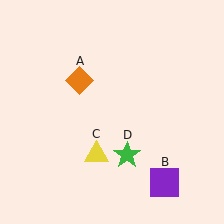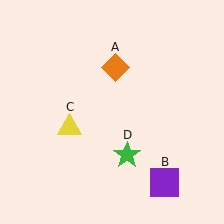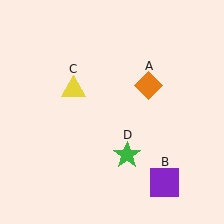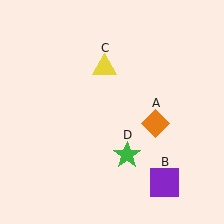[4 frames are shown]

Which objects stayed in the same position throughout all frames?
Purple square (object B) and green star (object D) remained stationary.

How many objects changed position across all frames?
2 objects changed position: orange diamond (object A), yellow triangle (object C).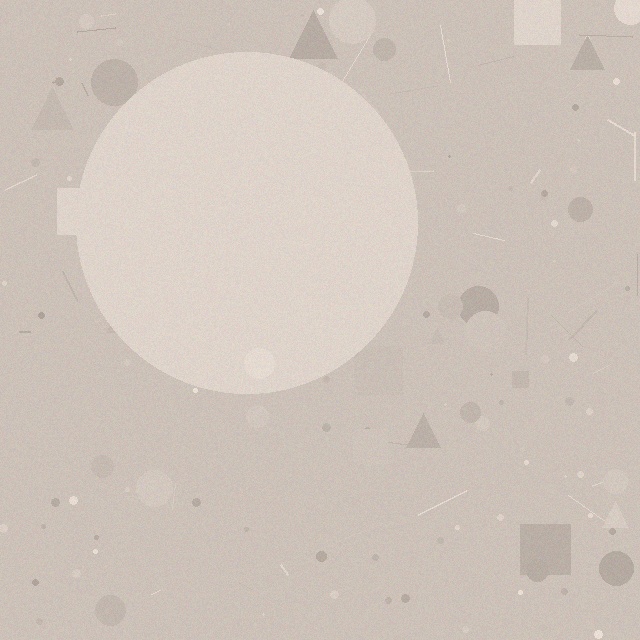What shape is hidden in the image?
A circle is hidden in the image.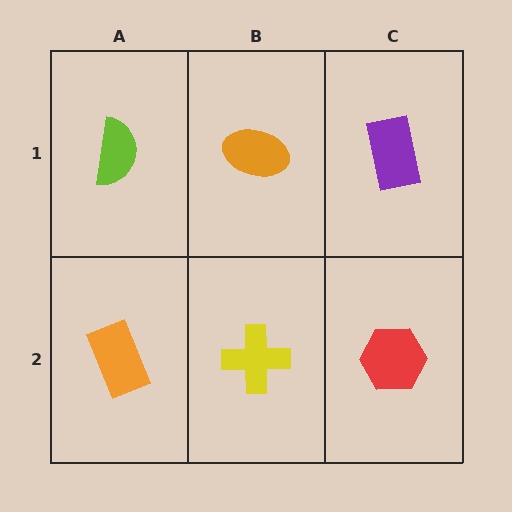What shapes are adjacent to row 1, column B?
A yellow cross (row 2, column B), a lime semicircle (row 1, column A), a purple rectangle (row 1, column C).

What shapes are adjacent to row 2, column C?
A purple rectangle (row 1, column C), a yellow cross (row 2, column B).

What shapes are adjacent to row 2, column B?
An orange ellipse (row 1, column B), an orange rectangle (row 2, column A), a red hexagon (row 2, column C).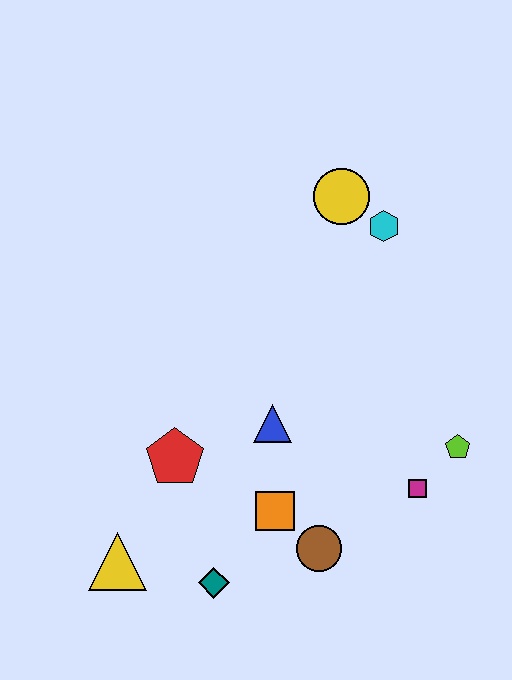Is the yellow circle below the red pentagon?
No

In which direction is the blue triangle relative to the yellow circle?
The blue triangle is below the yellow circle.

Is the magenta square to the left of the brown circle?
No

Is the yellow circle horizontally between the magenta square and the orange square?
Yes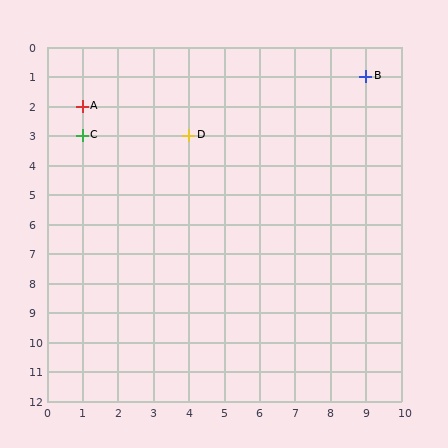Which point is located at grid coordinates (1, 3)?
Point C is at (1, 3).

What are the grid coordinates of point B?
Point B is at grid coordinates (9, 1).